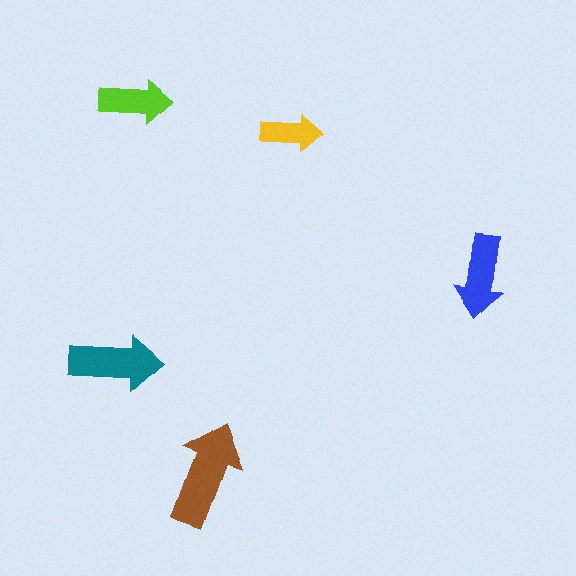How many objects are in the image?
There are 5 objects in the image.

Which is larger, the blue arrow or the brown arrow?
The brown one.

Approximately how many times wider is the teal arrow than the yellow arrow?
About 1.5 times wider.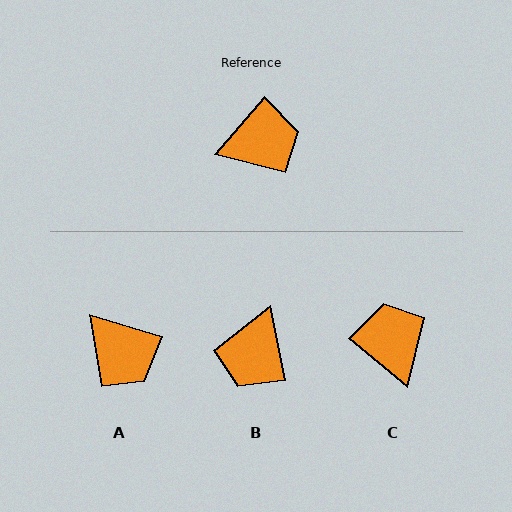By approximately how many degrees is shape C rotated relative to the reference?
Approximately 91 degrees counter-clockwise.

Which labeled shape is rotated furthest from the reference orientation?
B, about 128 degrees away.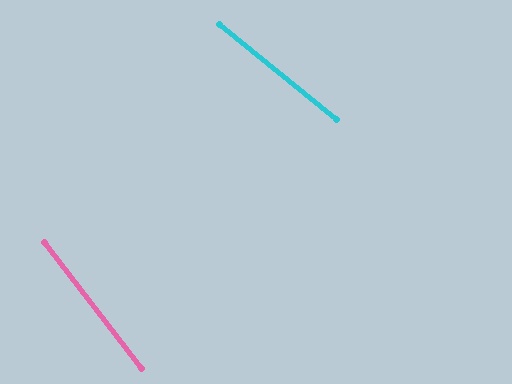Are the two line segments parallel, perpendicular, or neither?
Neither parallel nor perpendicular — they differ by about 13°.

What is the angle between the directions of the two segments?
Approximately 13 degrees.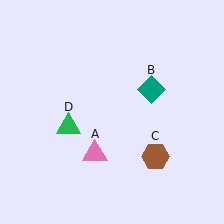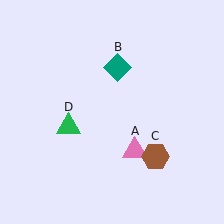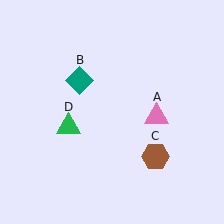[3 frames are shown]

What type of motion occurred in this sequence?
The pink triangle (object A), teal diamond (object B) rotated counterclockwise around the center of the scene.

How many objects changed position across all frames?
2 objects changed position: pink triangle (object A), teal diamond (object B).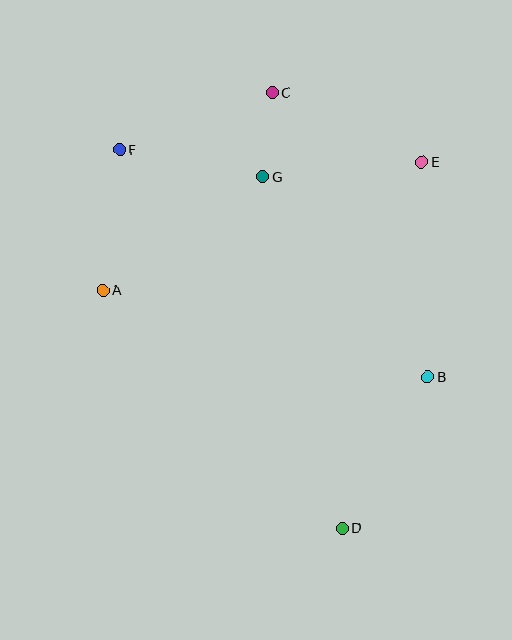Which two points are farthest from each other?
Points C and D are farthest from each other.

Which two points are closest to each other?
Points C and G are closest to each other.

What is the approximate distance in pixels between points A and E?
The distance between A and E is approximately 343 pixels.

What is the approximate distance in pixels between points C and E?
The distance between C and E is approximately 165 pixels.